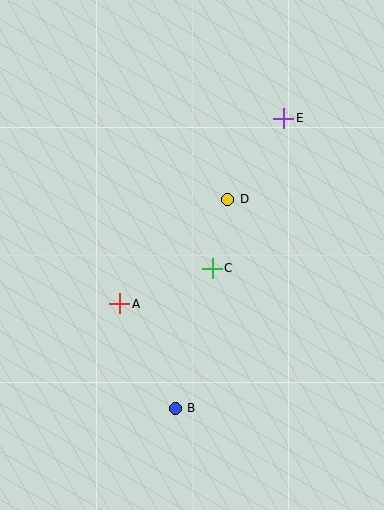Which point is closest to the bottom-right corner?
Point B is closest to the bottom-right corner.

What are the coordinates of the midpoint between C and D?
The midpoint between C and D is at (220, 234).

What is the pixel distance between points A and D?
The distance between A and D is 150 pixels.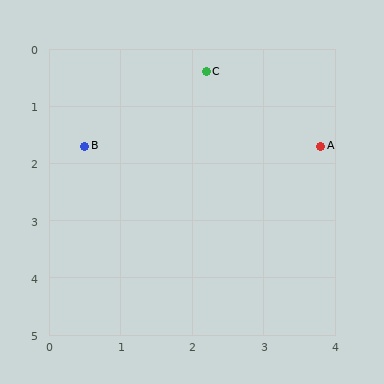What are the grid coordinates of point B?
Point B is at approximately (0.5, 1.7).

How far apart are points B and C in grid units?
Points B and C are about 2.1 grid units apart.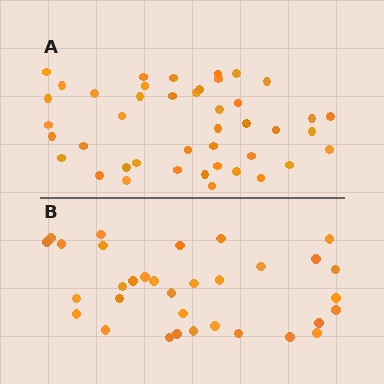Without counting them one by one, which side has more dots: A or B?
Region A (the top region) has more dots.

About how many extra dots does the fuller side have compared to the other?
Region A has roughly 10 or so more dots than region B.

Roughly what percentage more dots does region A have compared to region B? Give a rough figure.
About 30% more.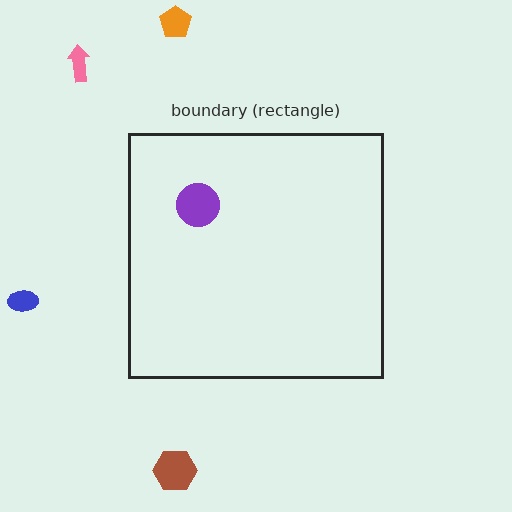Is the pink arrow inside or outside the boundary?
Outside.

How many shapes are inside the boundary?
1 inside, 4 outside.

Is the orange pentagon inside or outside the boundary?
Outside.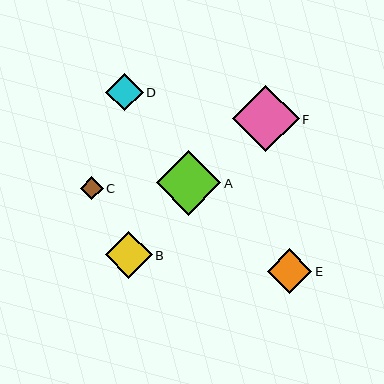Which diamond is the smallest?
Diamond C is the smallest with a size of approximately 23 pixels.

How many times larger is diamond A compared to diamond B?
Diamond A is approximately 1.4 times the size of diamond B.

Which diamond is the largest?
Diamond F is the largest with a size of approximately 66 pixels.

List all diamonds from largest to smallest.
From largest to smallest: F, A, B, E, D, C.